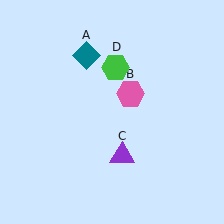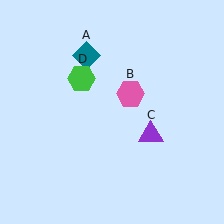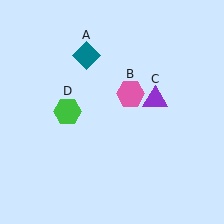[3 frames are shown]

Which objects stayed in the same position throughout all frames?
Teal diamond (object A) and pink hexagon (object B) remained stationary.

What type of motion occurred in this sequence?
The purple triangle (object C), green hexagon (object D) rotated counterclockwise around the center of the scene.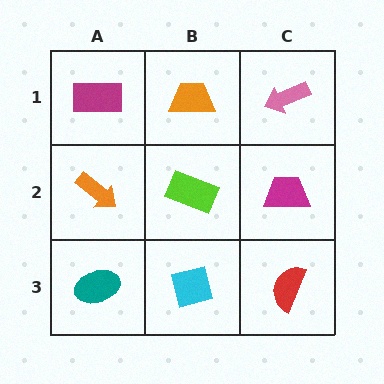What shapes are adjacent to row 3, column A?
An orange arrow (row 2, column A), a cyan square (row 3, column B).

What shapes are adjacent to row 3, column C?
A magenta trapezoid (row 2, column C), a cyan square (row 3, column B).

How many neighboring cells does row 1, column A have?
2.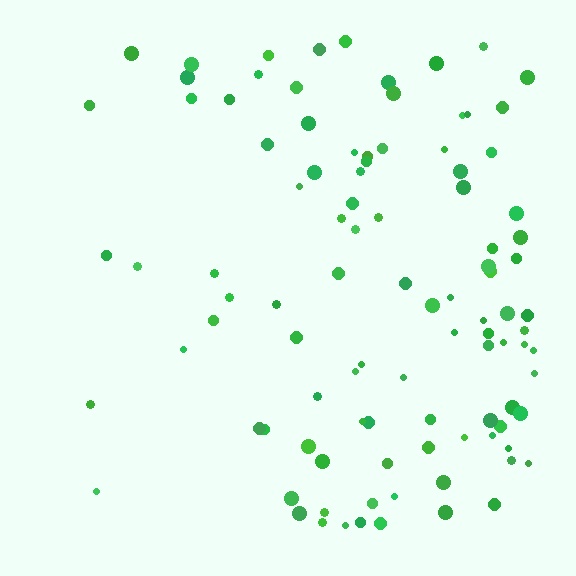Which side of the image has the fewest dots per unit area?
The left.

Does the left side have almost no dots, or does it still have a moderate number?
Still a moderate number, just noticeably fewer than the right.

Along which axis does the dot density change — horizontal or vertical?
Horizontal.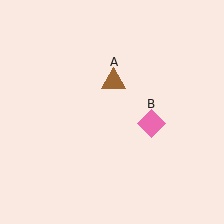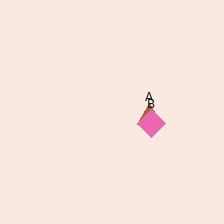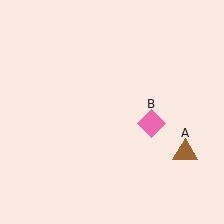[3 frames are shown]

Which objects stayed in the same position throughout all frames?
Pink diamond (object B) remained stationary.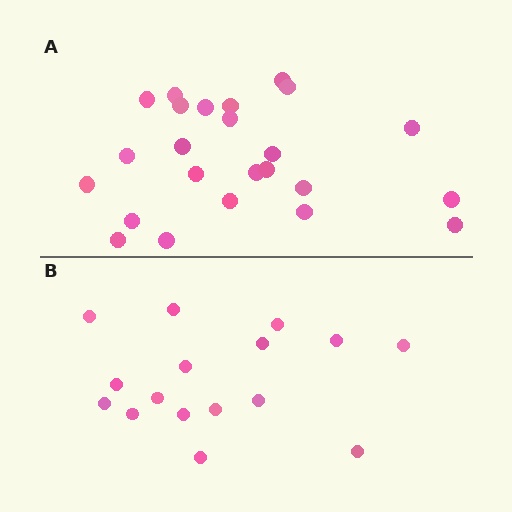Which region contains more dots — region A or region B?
Region A (the top region) has more dots.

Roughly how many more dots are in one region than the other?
Region A has roughly 8 or so more dots than region B.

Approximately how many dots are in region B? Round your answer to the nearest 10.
About 20 dots. (The exact count is 16, which rounds to 20.)